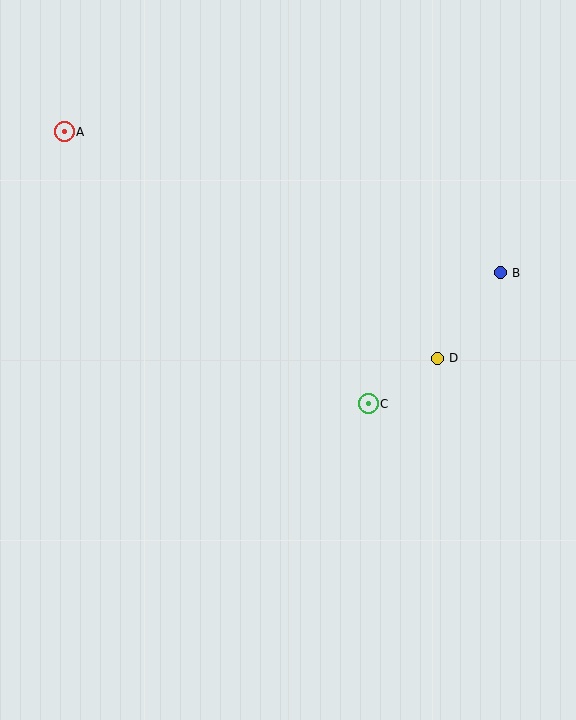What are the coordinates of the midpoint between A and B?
The midpoint between A and B is at (282, 202).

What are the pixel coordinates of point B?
Point B is at (500, 273).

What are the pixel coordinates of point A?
Point A is at (64, 132).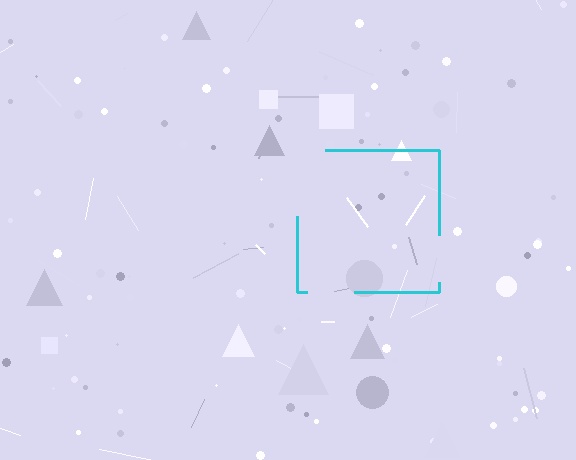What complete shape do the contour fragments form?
The contour fragments form a square.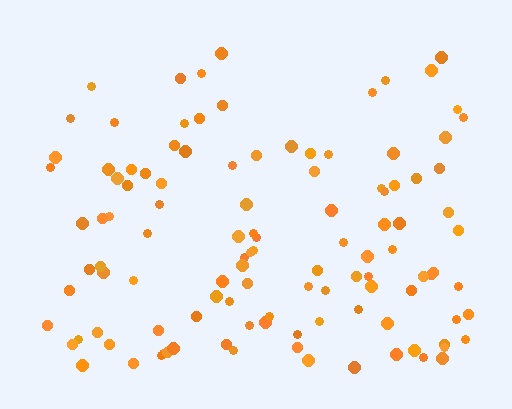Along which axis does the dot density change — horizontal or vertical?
Vertical.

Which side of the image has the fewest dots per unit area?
The top.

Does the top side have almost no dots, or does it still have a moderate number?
Still a moderate number, just noticeably fewer than the bottom.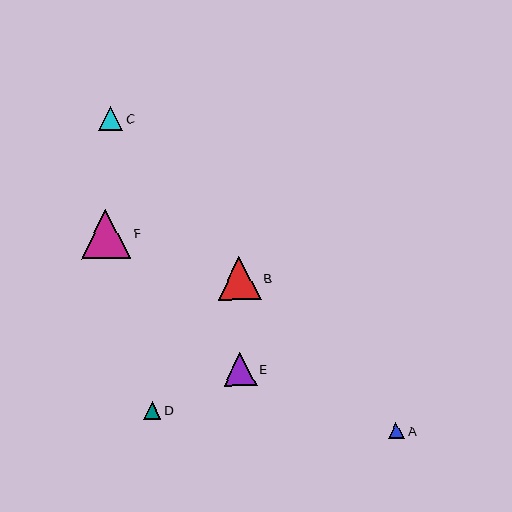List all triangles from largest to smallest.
From largest to smallest: F, B, E, C, D, A.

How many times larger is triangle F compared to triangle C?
Triangle F is approximately 2.0 times the size of triangle C.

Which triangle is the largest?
Triangle F is the largest with a size of approximately 49 pixels.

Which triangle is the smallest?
Triangle A is the smallest with a size of approximately 16 pixels.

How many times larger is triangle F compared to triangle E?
Triangle F is approximately 1.5 times the size of triangle E.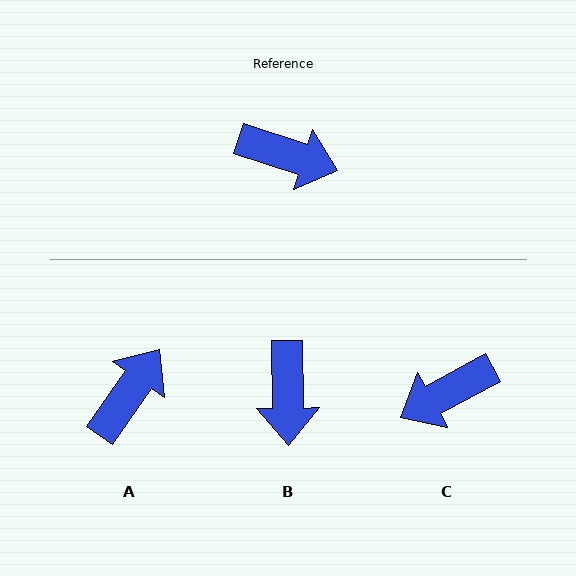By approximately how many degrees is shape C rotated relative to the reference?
Approximately 133 degrees clockwise.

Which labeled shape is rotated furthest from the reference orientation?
C, about 133 degrees away.